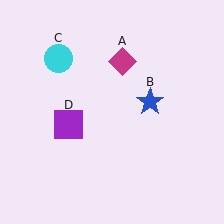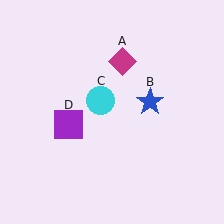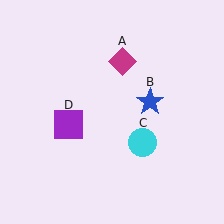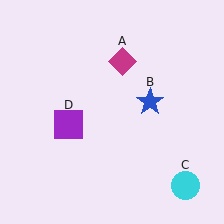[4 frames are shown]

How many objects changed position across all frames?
1 object changed position: cyan circle (object C).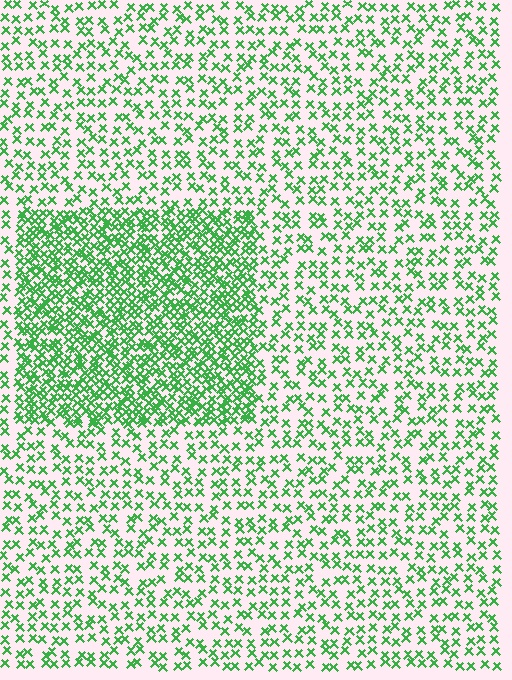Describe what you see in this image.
The image contains small green elements arranged at two different densities. A rectangle-shaped region is visible where the elements are more densely packed than the surrounding area.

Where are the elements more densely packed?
The elements are more densely packed inside the rectangle boundary.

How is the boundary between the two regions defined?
The boundary is defined by a change in element density (approximately 2.3x ratio). All elements are the same color, size, and shape.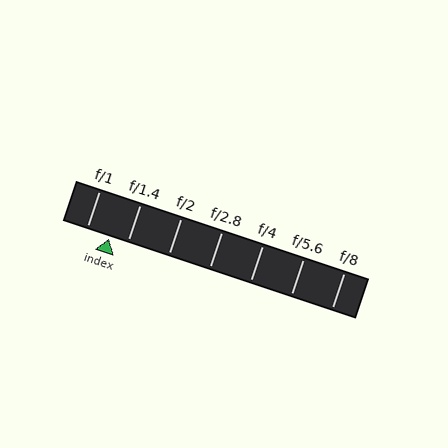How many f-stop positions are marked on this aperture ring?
There are 7 f-stop positions marked.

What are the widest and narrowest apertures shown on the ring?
The widest aperture shown is f/1 and the narrowest is f/8.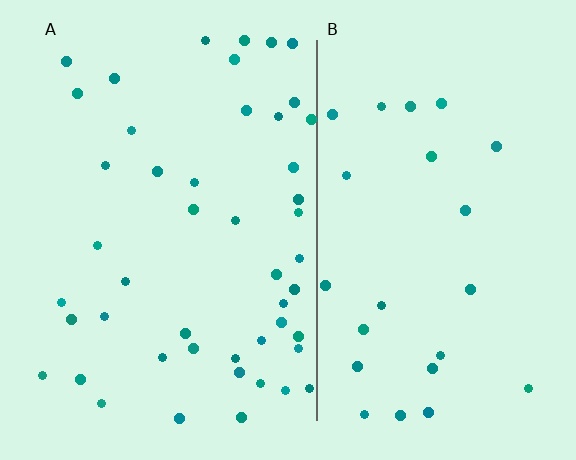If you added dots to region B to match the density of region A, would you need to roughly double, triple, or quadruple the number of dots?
Approximately double.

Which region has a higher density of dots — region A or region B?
A (the left).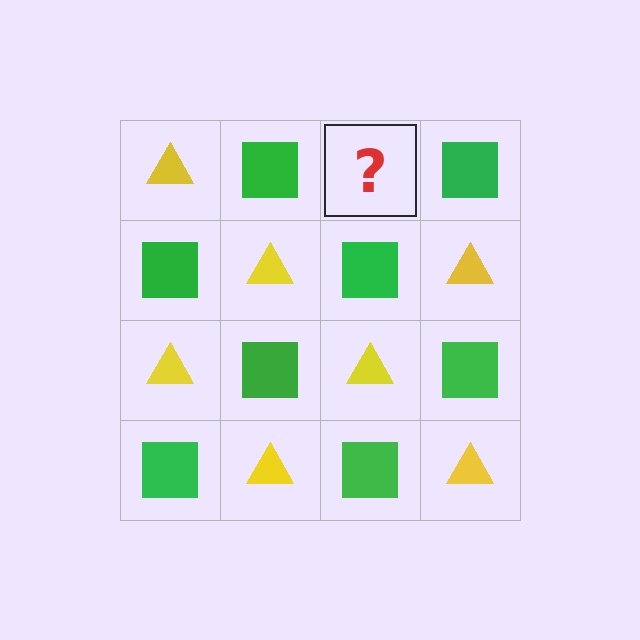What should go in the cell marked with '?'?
The missing cell should contain a yellow triangle.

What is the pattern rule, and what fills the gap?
The rule is that it alternates yellow triangle and green square in a checkerboard pattern. The gap should be filled with a yellow triangle.